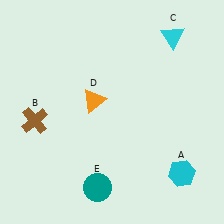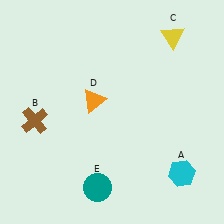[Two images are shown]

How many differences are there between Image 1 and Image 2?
There is 1 difference between the two images.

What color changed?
The triangle (C) changed from cyan in Image 1 to yellow in Image 2.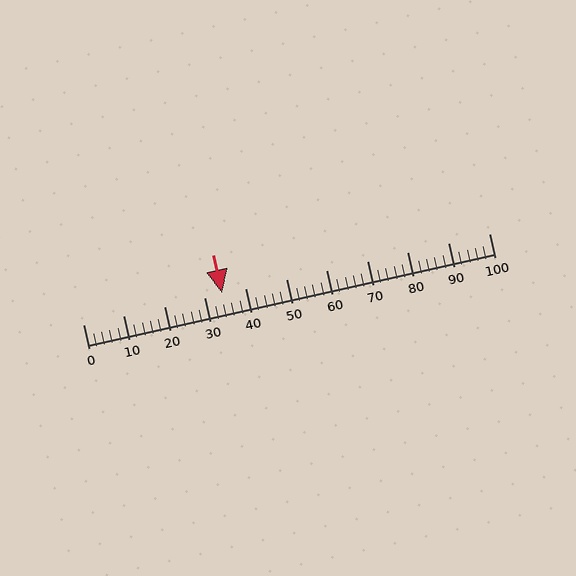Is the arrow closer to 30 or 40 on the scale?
The arrow is closer to 30.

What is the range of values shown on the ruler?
The ruler shows values from 0 to 100.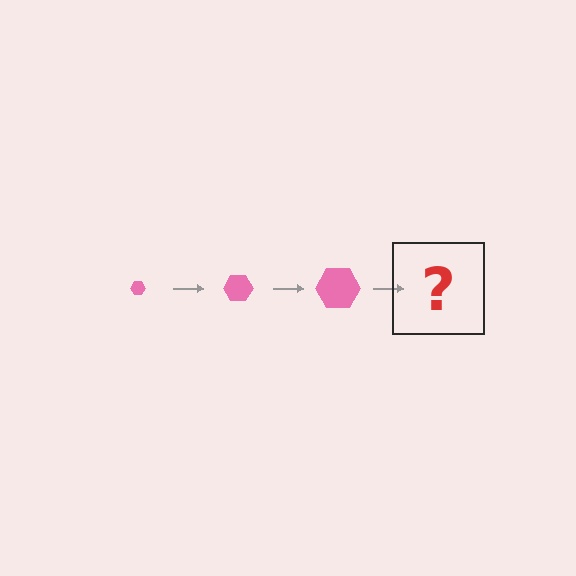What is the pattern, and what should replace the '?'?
The pattern is that the hexagon gets progressively larger each step. The '?' should be a pink hexagon, larger than the previous one.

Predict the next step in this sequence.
The next step is a pink hexagon, larger than the previous one.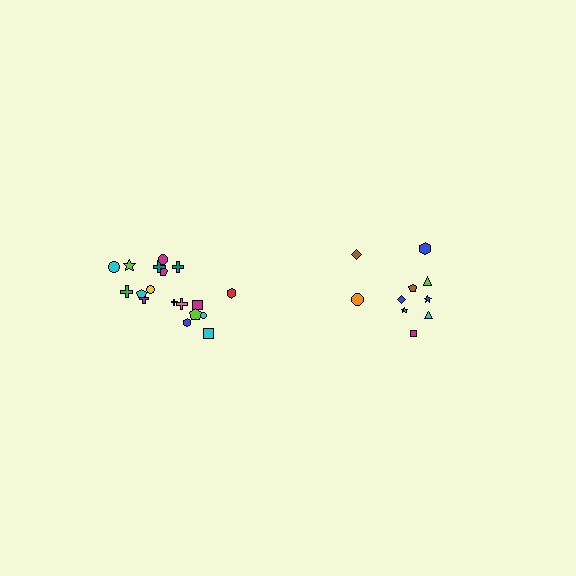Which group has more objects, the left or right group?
The left group.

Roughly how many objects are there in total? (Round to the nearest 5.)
Roughly 30 objects in total.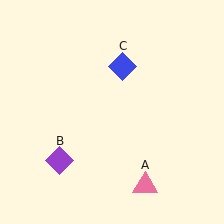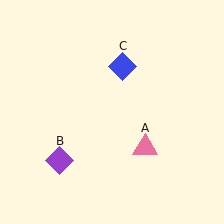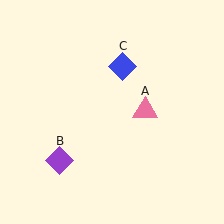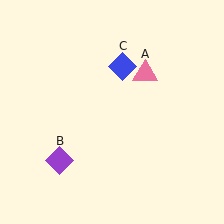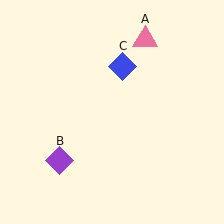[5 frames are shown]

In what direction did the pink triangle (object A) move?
The pink triangle (object A) moved up.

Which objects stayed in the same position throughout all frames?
Purple diamond (object B) and blue diamond (object C) remained stationary.